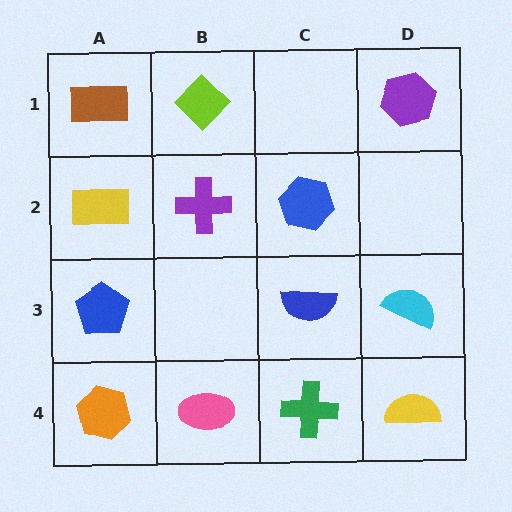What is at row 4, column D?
A yellow semicircle.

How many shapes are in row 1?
3 shapes.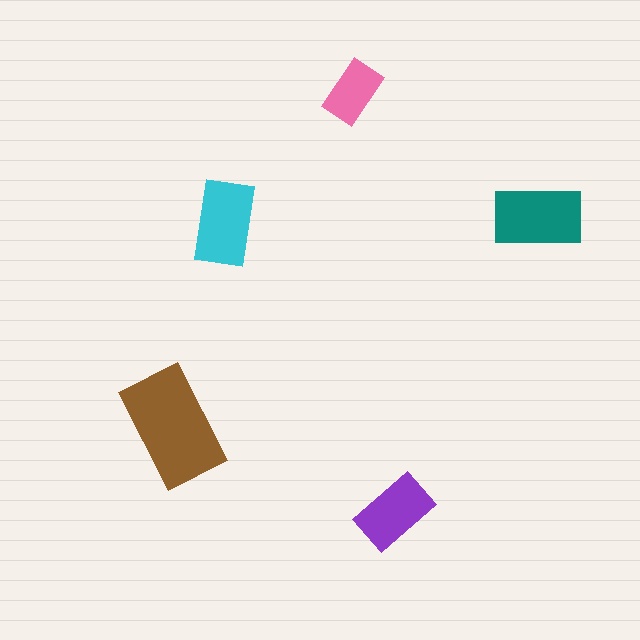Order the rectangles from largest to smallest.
the brown one, the teal one, the cyan one, the purple one, the pink one.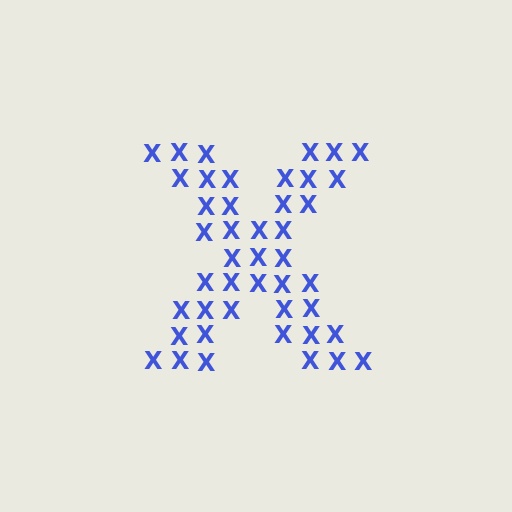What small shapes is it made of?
It is made of small letter X's.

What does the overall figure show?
The overall figure shows the letter X.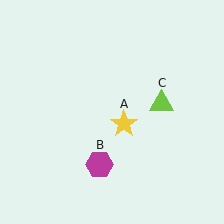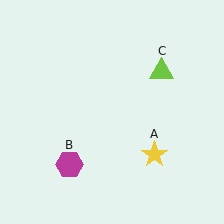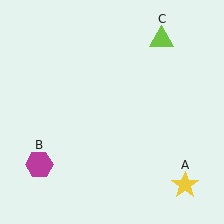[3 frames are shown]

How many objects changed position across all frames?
3 objects changed position: yellow star (object A), magenta hexagon (object B), lime triangle (object C).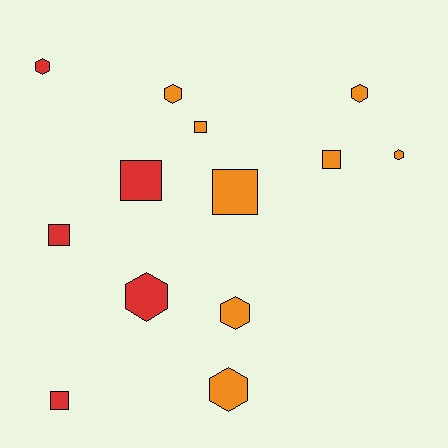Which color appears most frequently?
Orange, with 8 objects.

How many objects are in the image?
There are 13 objects.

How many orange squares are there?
There are 3 orange squares.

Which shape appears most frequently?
Hexagon, with 7 objects.